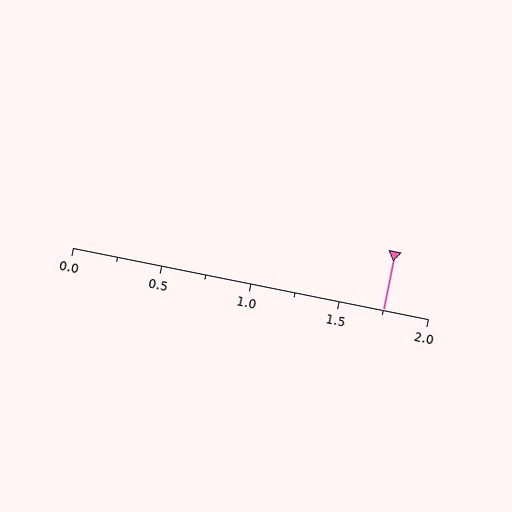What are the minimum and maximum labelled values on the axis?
The axis runs from 0.0 to 2.0.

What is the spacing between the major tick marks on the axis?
The major ticks are spaced 0.5 apart.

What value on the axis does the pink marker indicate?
The marker indicates approximately 1.75.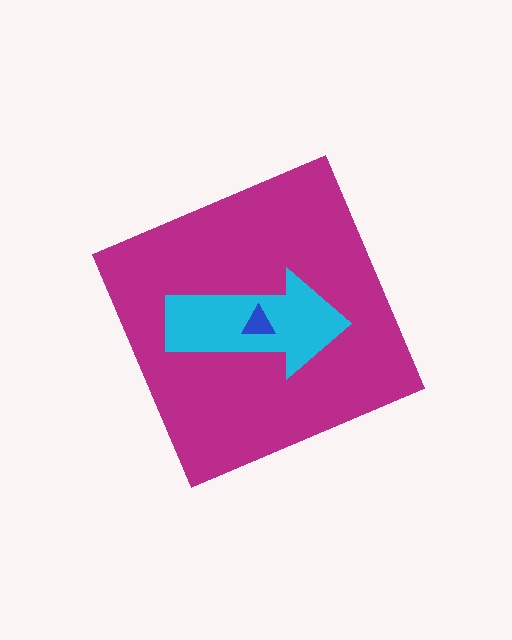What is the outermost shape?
The magenta diamond.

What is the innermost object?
The blue triangle.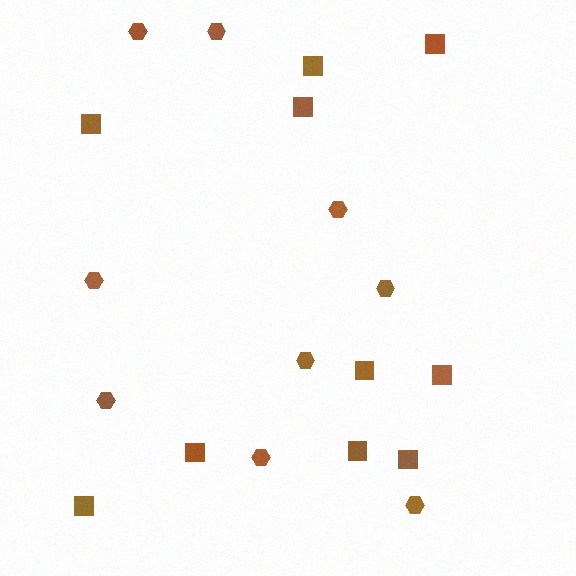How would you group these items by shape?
There are 2 groups: one group of hexagons (9) and one group of squares (10).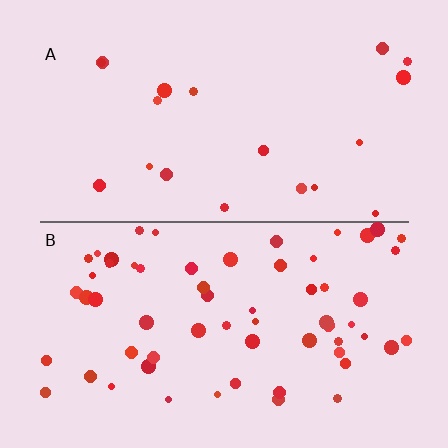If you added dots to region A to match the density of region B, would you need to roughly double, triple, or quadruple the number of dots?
Approximately triple.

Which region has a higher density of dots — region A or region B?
B (the bottom).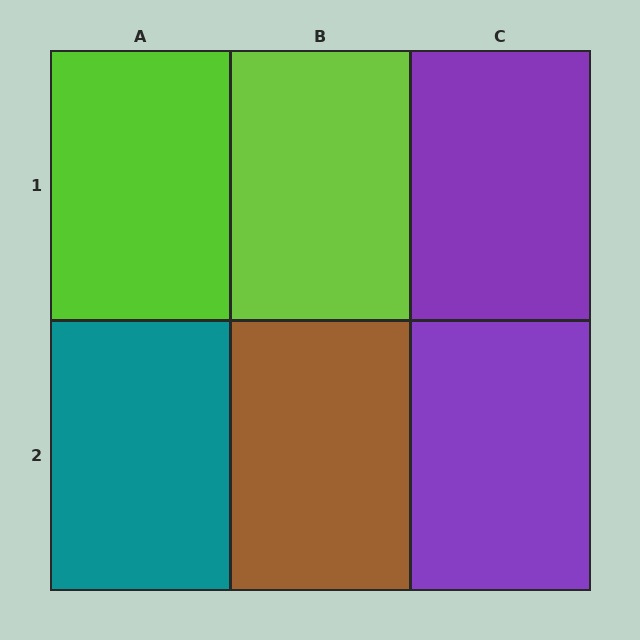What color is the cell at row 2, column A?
Teal.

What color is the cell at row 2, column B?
Brown.